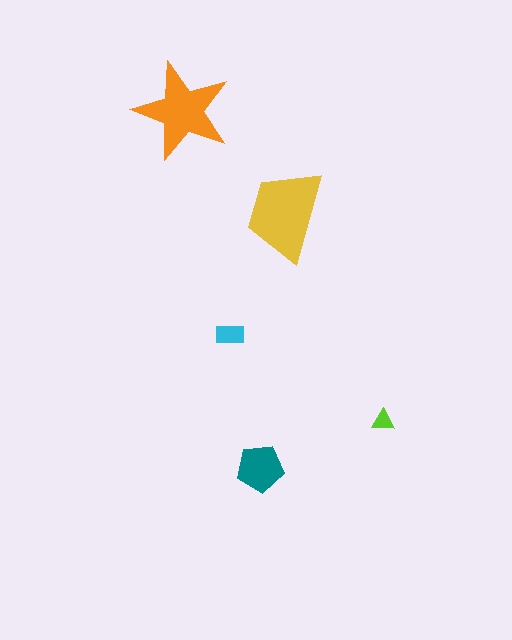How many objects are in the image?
There are 5 objects in the image.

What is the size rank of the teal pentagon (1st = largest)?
3rd.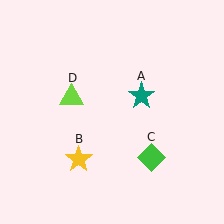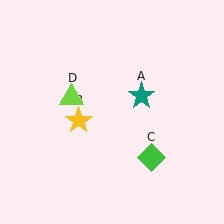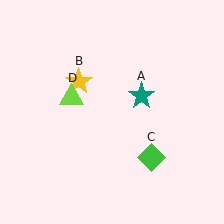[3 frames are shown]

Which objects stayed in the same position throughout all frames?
Teal star (object A) and green diamond (object C) and lime triangle (object D) remained stationary.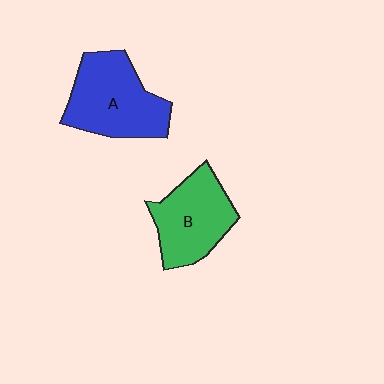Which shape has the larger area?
Shape A (blue).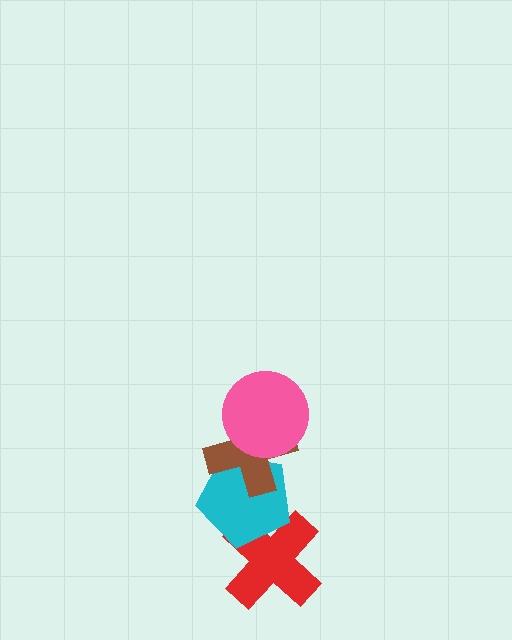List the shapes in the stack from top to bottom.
From top to bottom: the pink circle, the brown cross, the cyan pentagon, the red cross.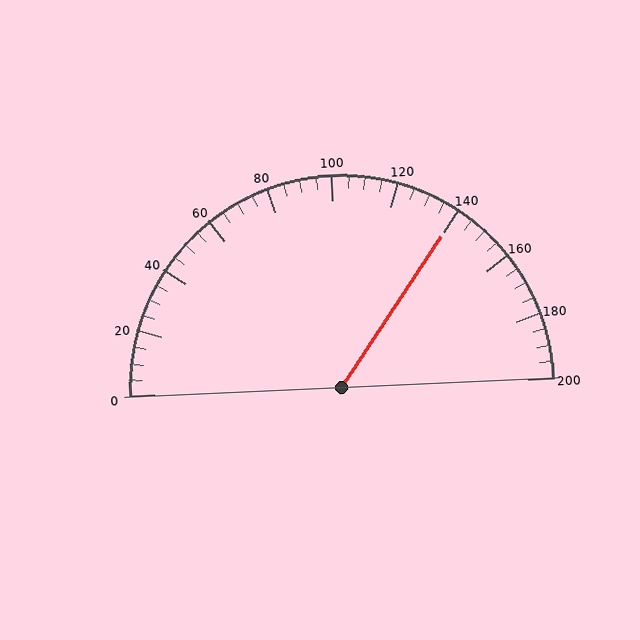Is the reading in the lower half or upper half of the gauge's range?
The reading is in the upper half of the range (0 to 200).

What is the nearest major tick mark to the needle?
The nearest major tick mark is 140.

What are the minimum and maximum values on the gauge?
The gauge ranges from 0 to 200.